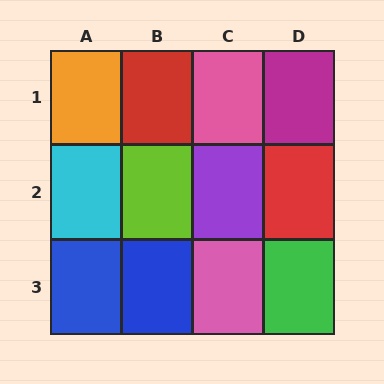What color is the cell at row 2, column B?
Lime.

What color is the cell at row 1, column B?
Red.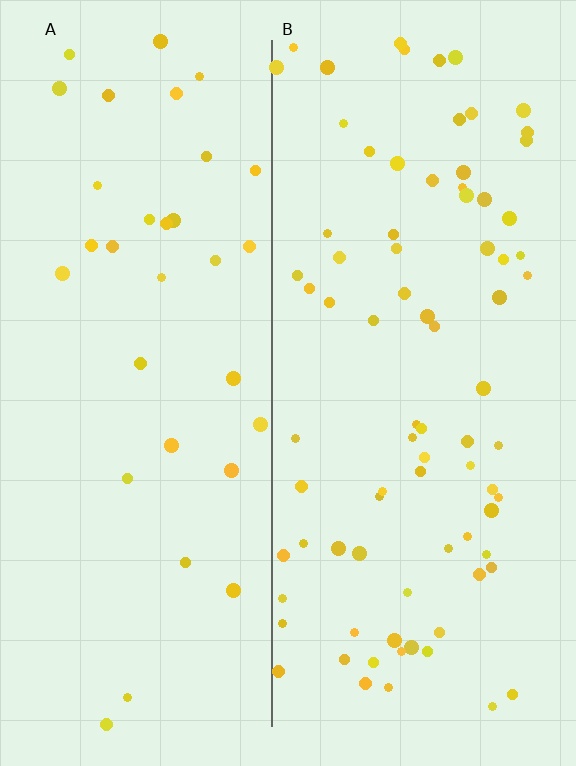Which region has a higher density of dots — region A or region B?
B (the right).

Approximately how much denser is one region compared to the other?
Approximately 2.4× — region B over region A.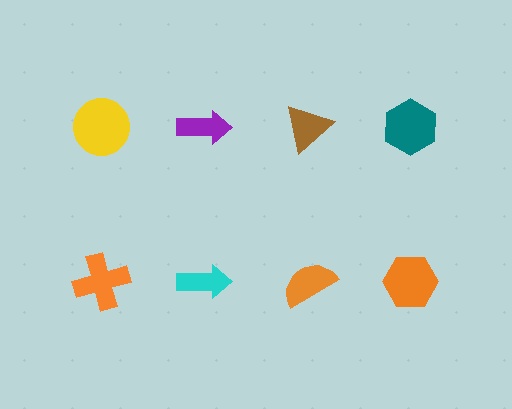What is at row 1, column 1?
A yellow circle.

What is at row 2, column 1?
An orange cross.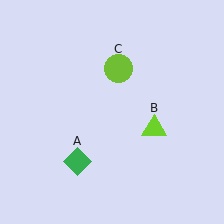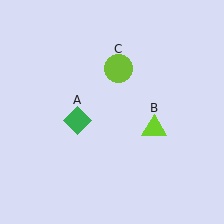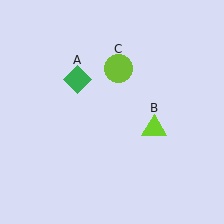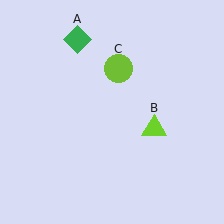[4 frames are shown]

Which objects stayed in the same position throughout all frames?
Lime triangle (object B) and lime circle (object C) remained stationary.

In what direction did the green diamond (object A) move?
The green diamond (object A) moved up.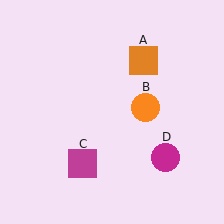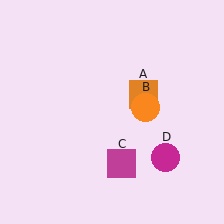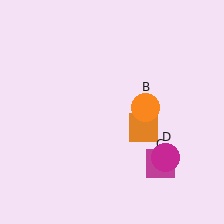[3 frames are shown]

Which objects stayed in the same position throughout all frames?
Orange circle (object B) and magenta circle (object D) remained stationary.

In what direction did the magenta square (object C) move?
The magenta square (object C) moved right.